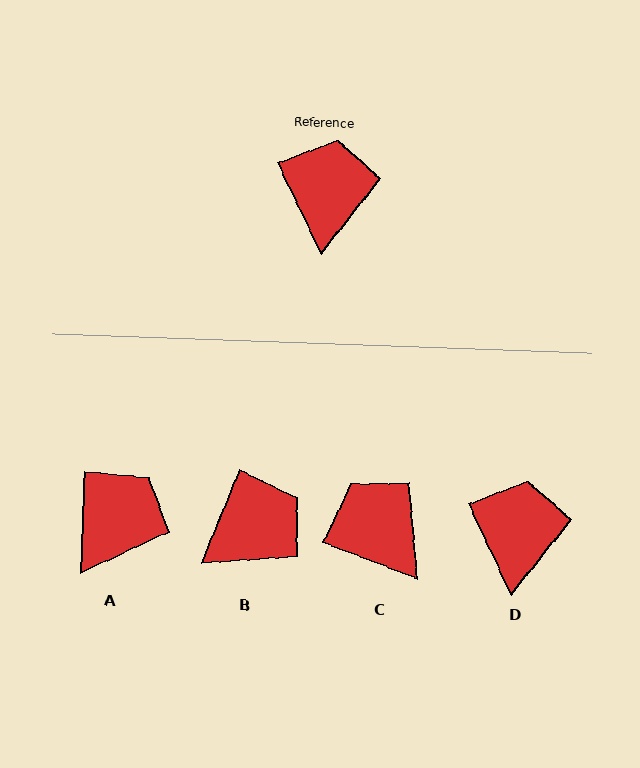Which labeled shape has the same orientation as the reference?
D.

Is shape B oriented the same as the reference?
No, it is off by about 48 degrees.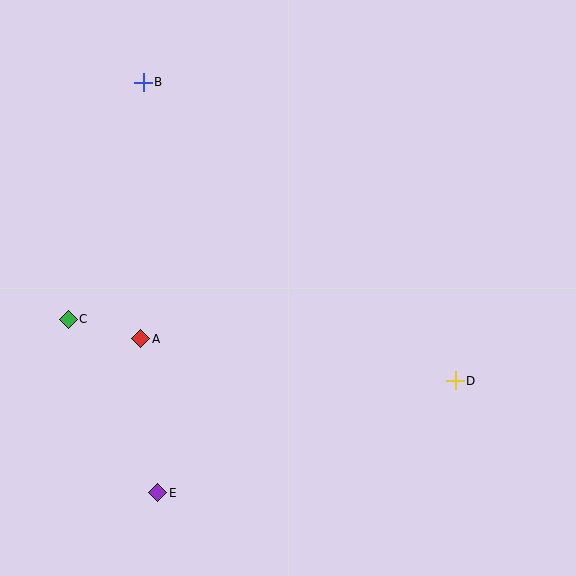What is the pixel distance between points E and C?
The distance between E and C is 195 pixels.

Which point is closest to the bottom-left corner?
Point E is closest to the bottom-left corner.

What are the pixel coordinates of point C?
Point C is at (68, 319).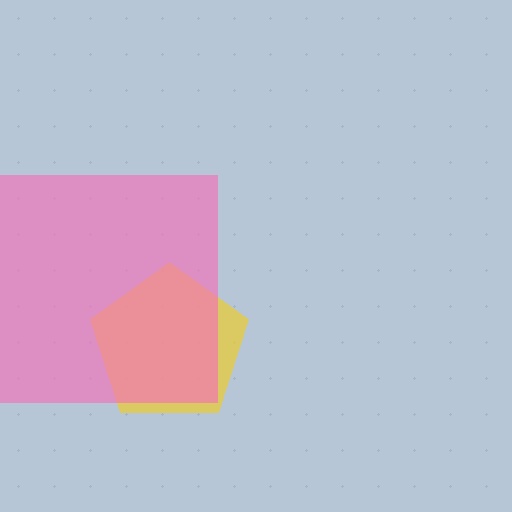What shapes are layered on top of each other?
The layered shapes are: a yellow pentagon, a pink square.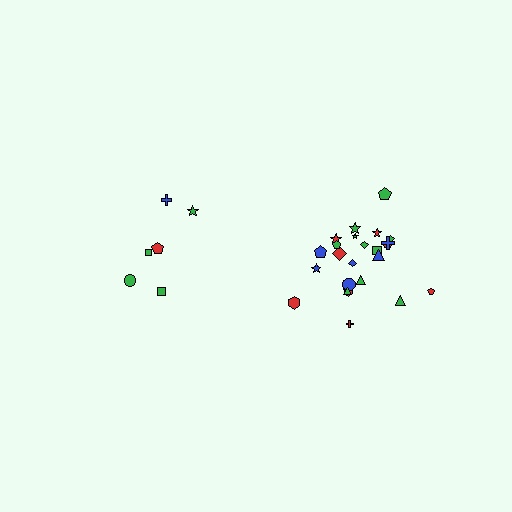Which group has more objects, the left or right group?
The right group.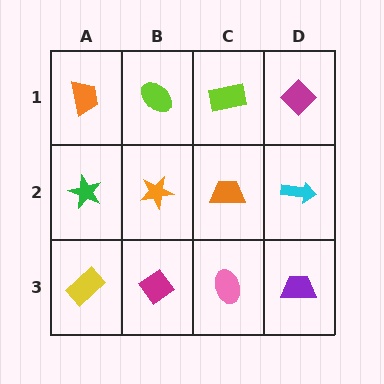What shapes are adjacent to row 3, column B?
An orange star (row 2, column B), a yellow rectangle (row 3, column A), a pink ellipse (row 3, column C).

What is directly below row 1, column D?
A cyan arrow.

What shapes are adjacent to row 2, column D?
A magenta diamond (row 1, column D), a purple trapezoid (row 3, column D), an orange trapezoid (row 2, column C).